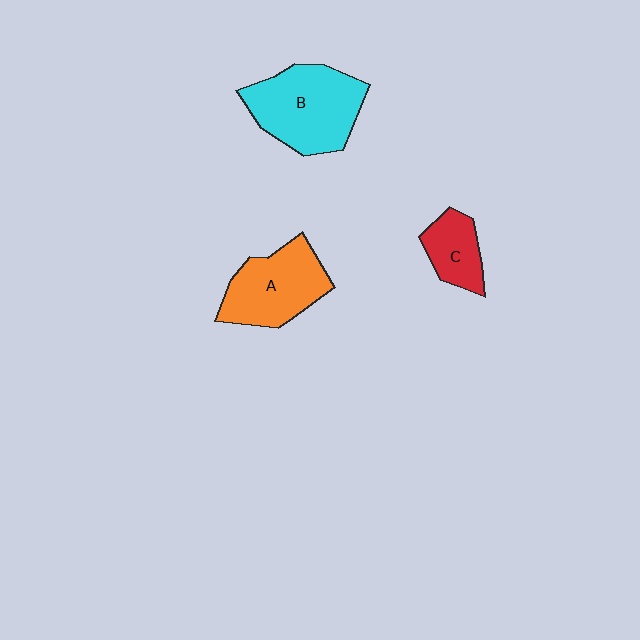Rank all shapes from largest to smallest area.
From largest to smallest: B (cyan), A (orange), C (red).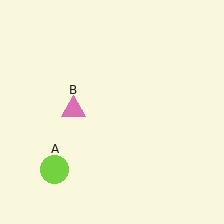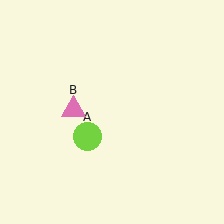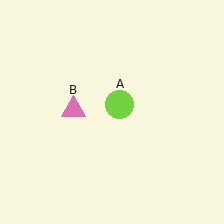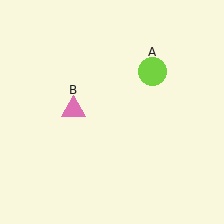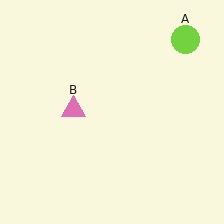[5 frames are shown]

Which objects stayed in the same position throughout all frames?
Pink triangle (object B) remained stationary.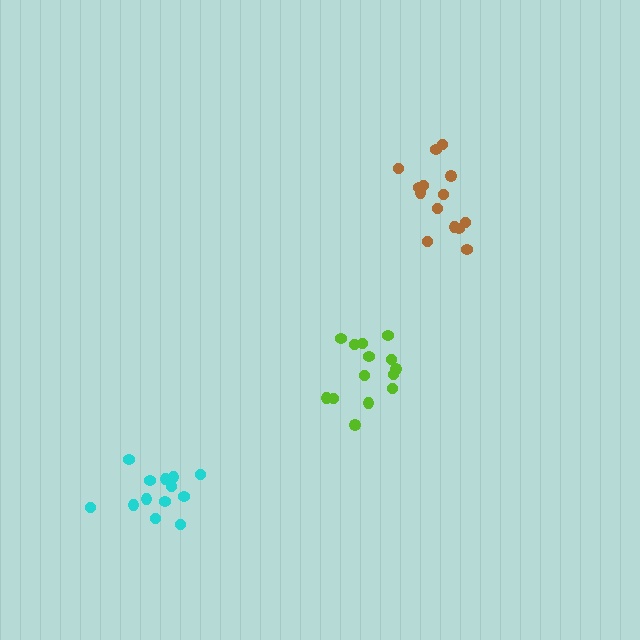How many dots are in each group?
Group 1: 14 dots, Group 2: 13 dots, Group 3: 14 dots (41 total).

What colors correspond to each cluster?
The clusters are colored: lime, cyan, brown.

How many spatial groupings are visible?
There are 3 spatial groupings.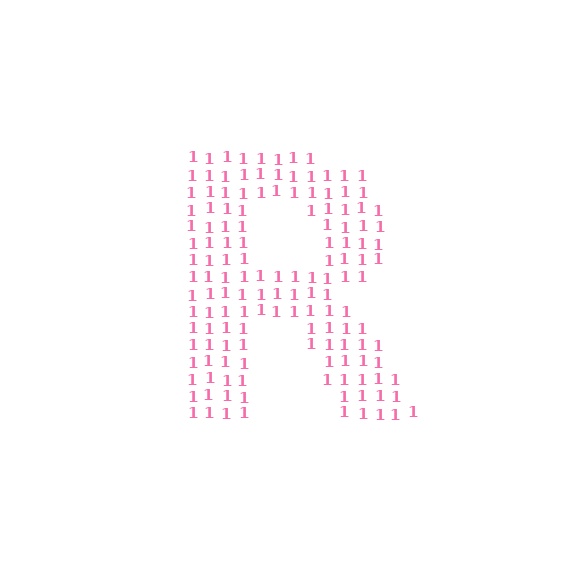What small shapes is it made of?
It is made of small digit 1's.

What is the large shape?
The large shape is the letter R.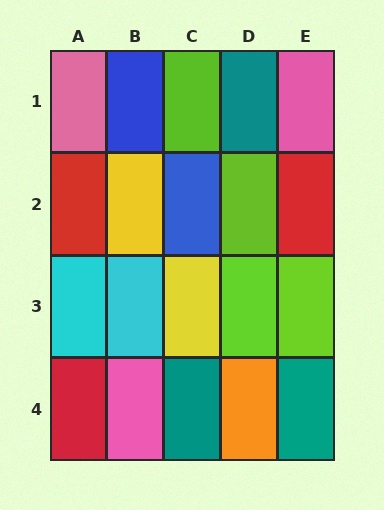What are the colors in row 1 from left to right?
Pink, blue, lime, teal, pink.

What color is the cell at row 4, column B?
Pink.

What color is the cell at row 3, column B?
Cyan.